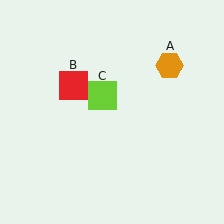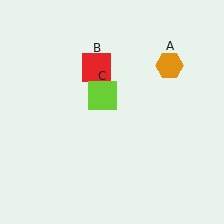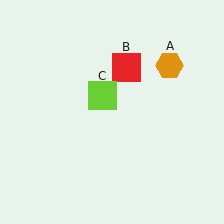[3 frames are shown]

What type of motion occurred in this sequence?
The red square (object B) rotated clockwise around the center of the scene.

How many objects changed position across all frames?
1 object changed position: red square (object B).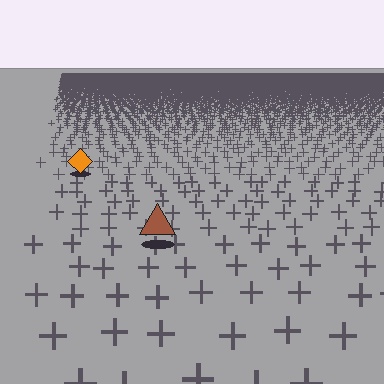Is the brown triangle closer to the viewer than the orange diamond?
Yes. The brown triangle is closer — you can tell from the texture gradient: the ground texture is coarser near it.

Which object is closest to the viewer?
The brown triangle is closest. The texture marks near it are larger and more spread out.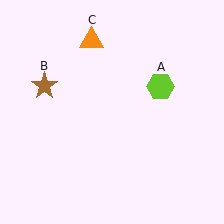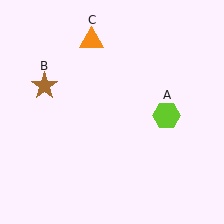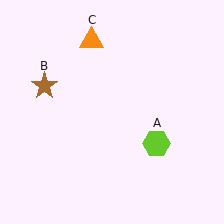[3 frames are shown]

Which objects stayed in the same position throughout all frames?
Brown star (object B) and orange triangle (object C) remained stationary.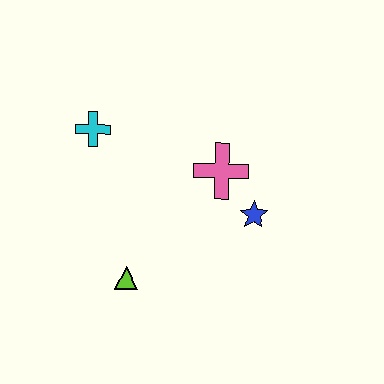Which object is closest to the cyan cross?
The pink cross is closest to the cyan cross.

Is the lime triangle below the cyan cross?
Yes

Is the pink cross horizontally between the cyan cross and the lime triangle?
No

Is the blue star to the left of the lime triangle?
No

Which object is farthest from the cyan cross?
The blue star is farthest from the cyan cross.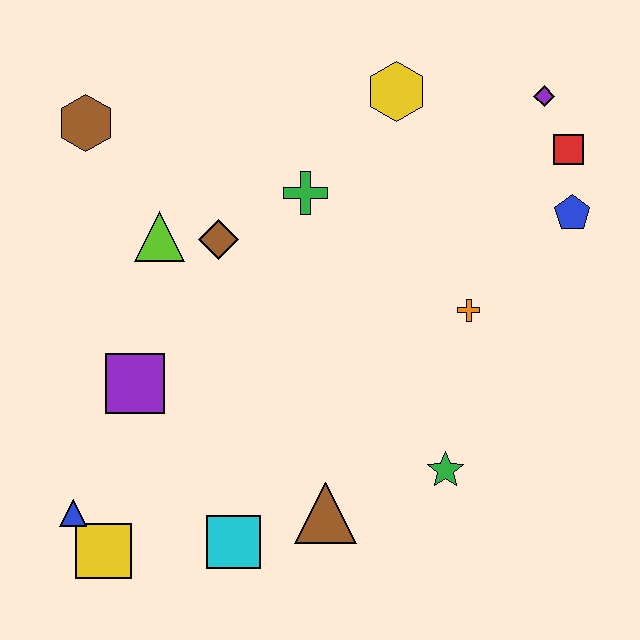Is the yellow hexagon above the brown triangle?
Yes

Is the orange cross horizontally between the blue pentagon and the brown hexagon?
Yes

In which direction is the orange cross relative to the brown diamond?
The orange cross is to the right of the brown diamond.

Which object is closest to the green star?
The brown triangle is closest to the green star.